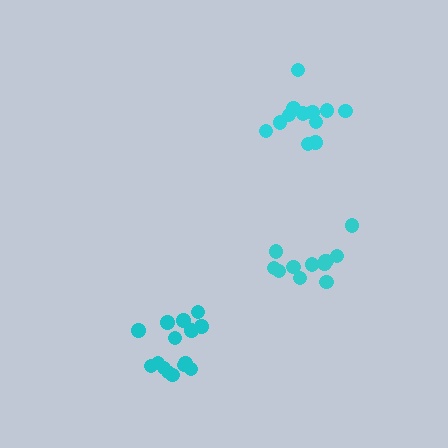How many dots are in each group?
Group 1: 12 dots, Group 2: 15 dots, Group 3: 12 dots (39 total).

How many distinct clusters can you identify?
There are 3 distinct clusters.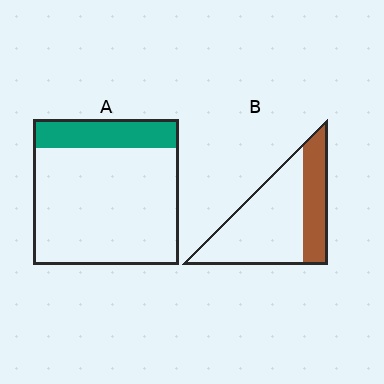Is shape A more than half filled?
No.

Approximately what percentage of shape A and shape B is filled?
A is approximately 20% and B is approximately 30%.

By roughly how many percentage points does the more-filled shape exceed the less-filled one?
By roughly 10 percentage points (B over A).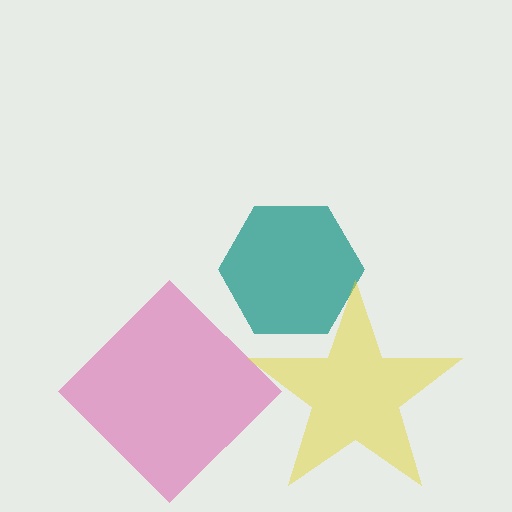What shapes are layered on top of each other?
The layered shapes are: a magenta diamond, a teal hexagon, a yellow star.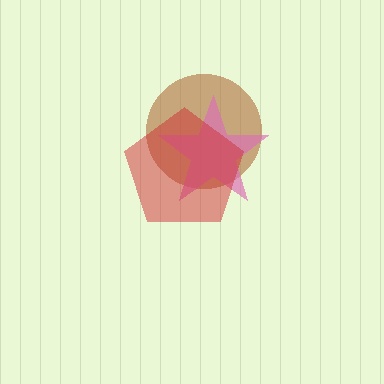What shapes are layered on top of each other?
The layered shapes are: a brown circle, a pink star, a red pentagon.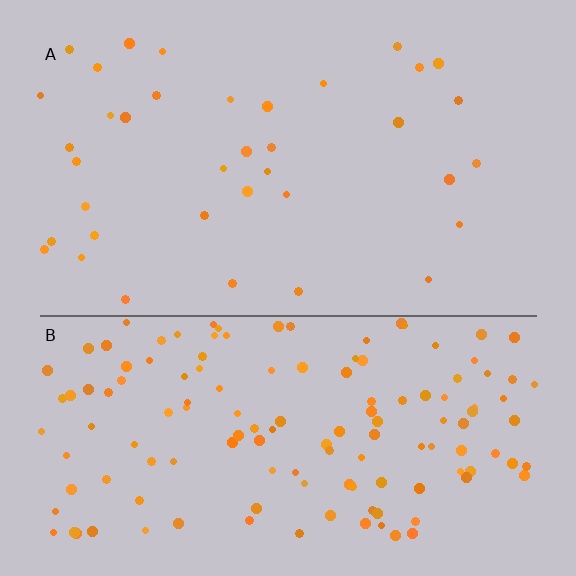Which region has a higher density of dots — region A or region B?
B (the bottom).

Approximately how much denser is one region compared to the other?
Approximately 3.7× — region B over region A.